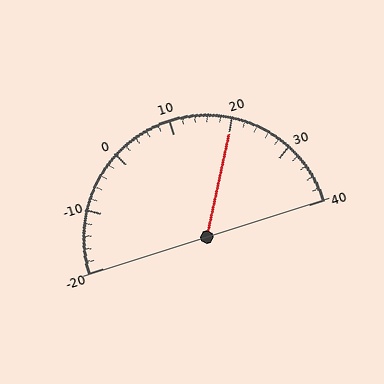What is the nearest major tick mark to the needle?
The nearest major tick mark is 20.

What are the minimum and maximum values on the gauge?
The gauge ranges from -20 to 40.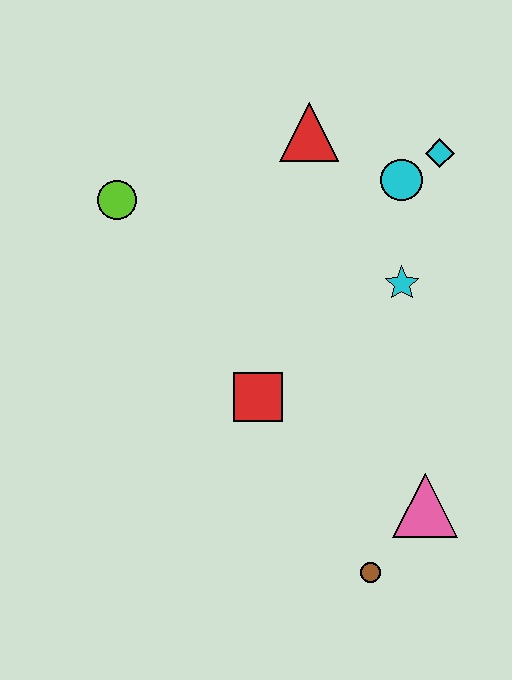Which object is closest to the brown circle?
The pink triangle is closest to the brown circle.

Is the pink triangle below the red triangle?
Yes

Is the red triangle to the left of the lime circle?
No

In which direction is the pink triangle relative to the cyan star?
The pink triangle is below the cyan star.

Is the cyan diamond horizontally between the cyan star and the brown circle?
No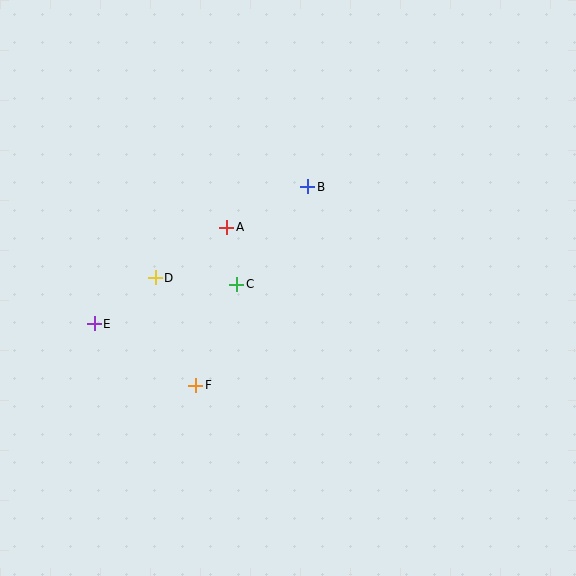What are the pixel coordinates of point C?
Point C is at (237, 284).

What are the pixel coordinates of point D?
Point D is at (155, 278).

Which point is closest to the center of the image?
Point C at (237, 284) is closest to the center.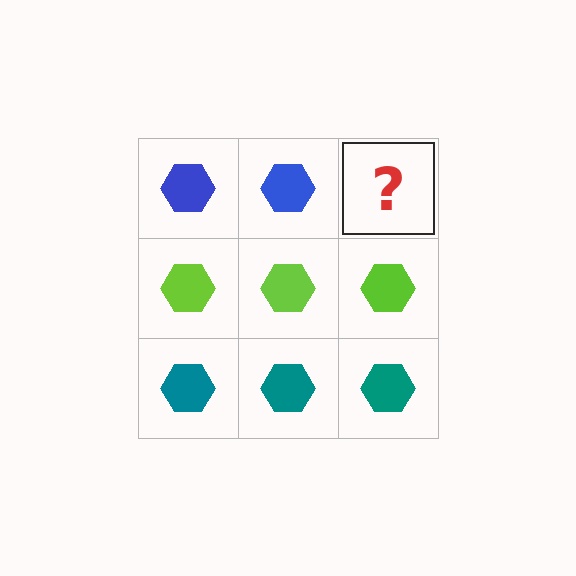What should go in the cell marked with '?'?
The missing cell should contain a blue hexagon.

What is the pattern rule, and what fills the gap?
The rule is that each row has a consistent color. The gap should be filled with a blue hexagon.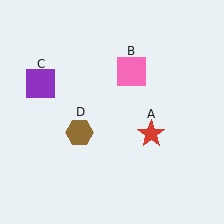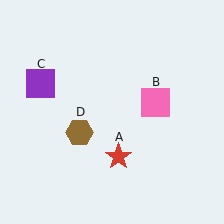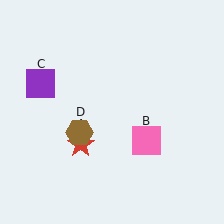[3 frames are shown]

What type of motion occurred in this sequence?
The red star (object A), pink square (object B) rotated clockwise around the center of the scene.